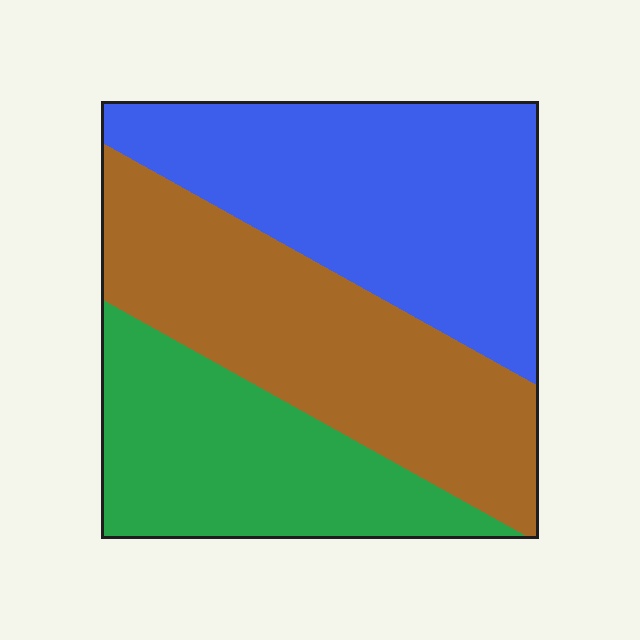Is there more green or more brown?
Brown.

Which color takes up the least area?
Green, at roughly 25%.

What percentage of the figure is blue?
Blue takes up about three eighths (3/8) of the figure.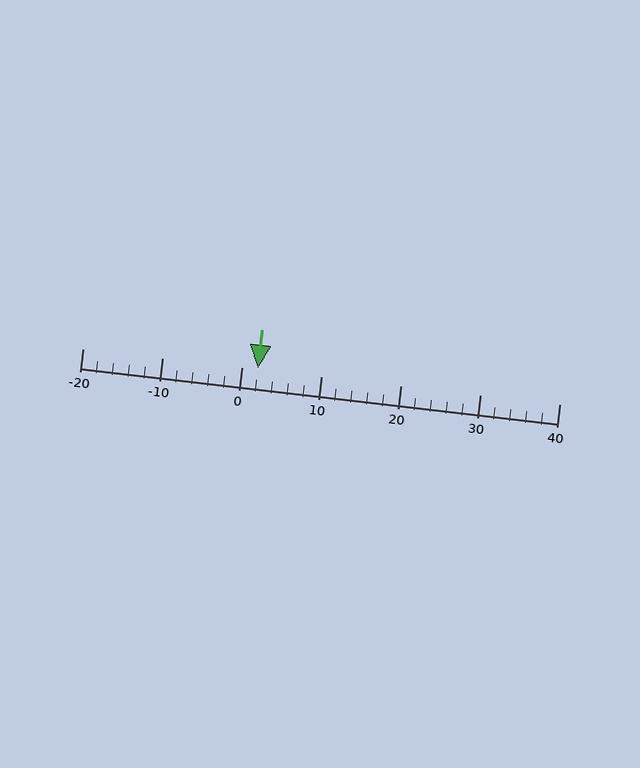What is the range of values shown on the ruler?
The ruler shows values from -20 to 40.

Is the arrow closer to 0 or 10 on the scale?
The arrow is closer to 0.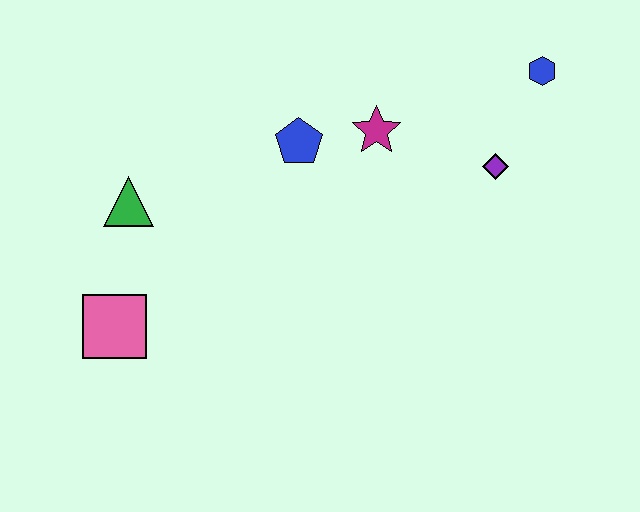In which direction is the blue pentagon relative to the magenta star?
The blue pentagon is to the left of the magenta star.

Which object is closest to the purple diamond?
The blue hexagon is closest to the purple diamond.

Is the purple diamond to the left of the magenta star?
No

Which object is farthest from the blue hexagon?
The pink square is farthest from the blue hexagon.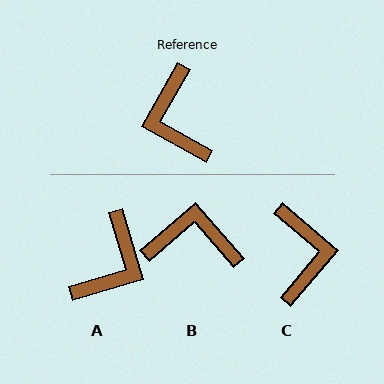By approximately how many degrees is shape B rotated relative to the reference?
Approximately 110 degrees clockwise.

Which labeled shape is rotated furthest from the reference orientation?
C, about 169 degrees away.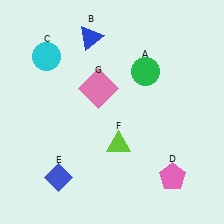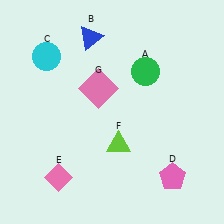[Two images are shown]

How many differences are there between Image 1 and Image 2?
There is 1 difference between the two images.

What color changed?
The diamond (E) changed from blue in Image 1 to pink in Image 2.